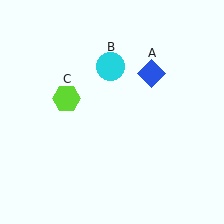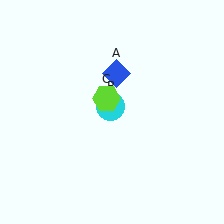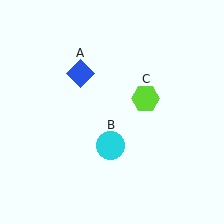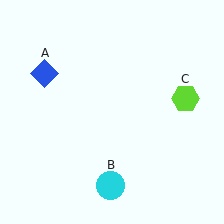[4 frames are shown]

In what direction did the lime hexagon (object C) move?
The lime hexagon (object C) moved right.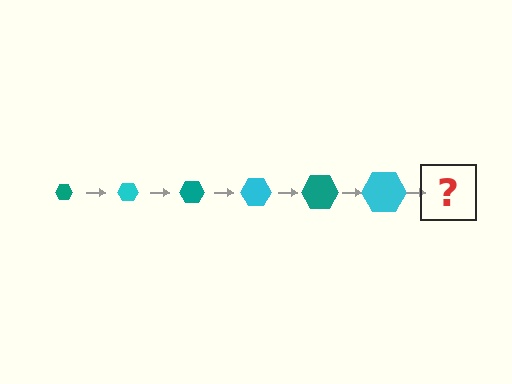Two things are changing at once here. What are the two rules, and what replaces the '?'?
The two rules are that the hexagon grows larger each step and the color cycles through teal and cyan. The '?' should be a teal hexagon, larger than the previous one.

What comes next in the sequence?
The next element should be a teal hexagon, larger than the previous one.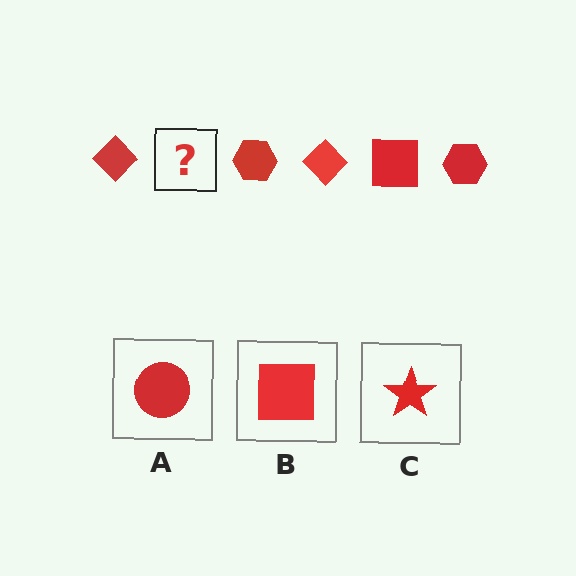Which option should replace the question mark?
Option B.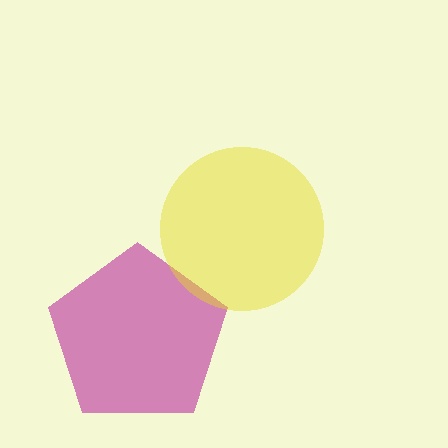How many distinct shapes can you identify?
There are 2 distinct shapes: a magenta pentagon, a yellow circle.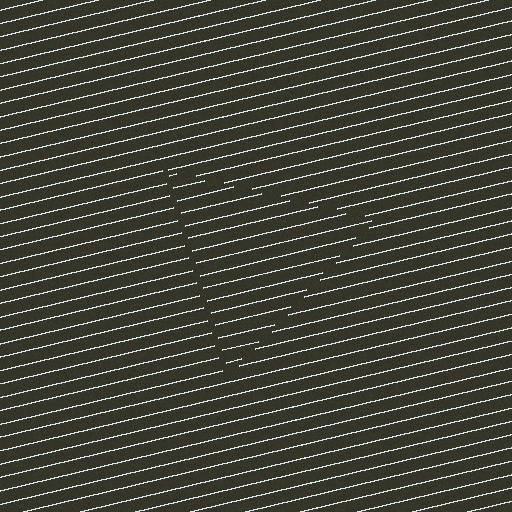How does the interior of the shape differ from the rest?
The interior of the shape contains the same grating, shifted by half a period — the contour is defined by the phase discontinuity where line-ends from the inner and outer gratings abut.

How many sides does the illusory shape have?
3 sides — the line-ends trace a triangle.